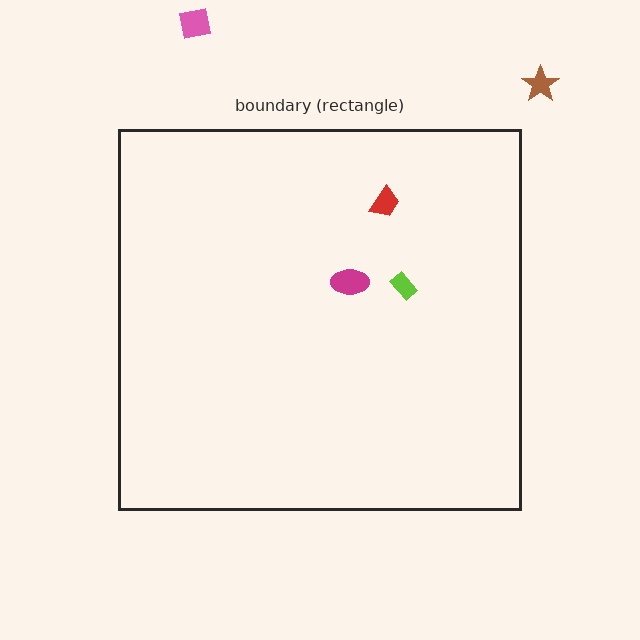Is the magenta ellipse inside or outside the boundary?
Inside.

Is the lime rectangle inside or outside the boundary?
Inside.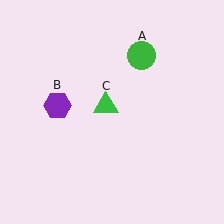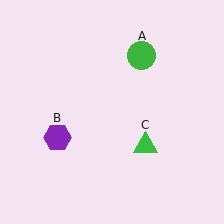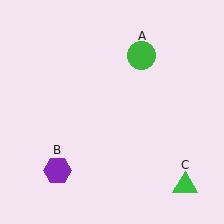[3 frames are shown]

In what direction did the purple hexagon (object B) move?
The purple hexagon (object B) moved down.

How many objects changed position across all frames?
2 objects changed position: purple hexagon (object B), green triangle (object C).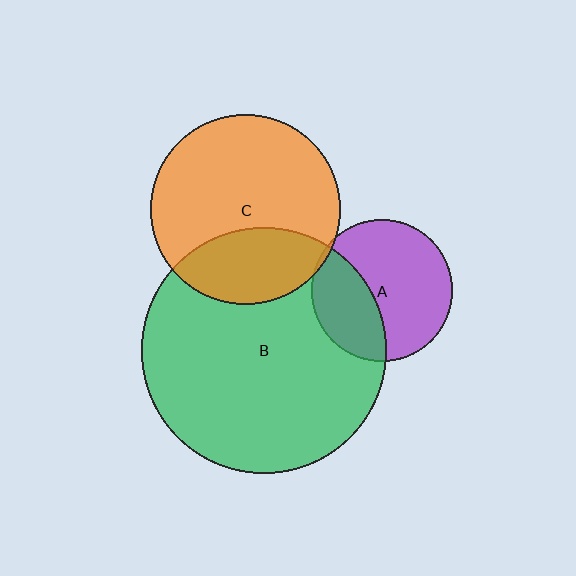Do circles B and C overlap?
Yes.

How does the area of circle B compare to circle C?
Approximately 1.7 times.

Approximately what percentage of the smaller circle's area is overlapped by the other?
Approximately 30%.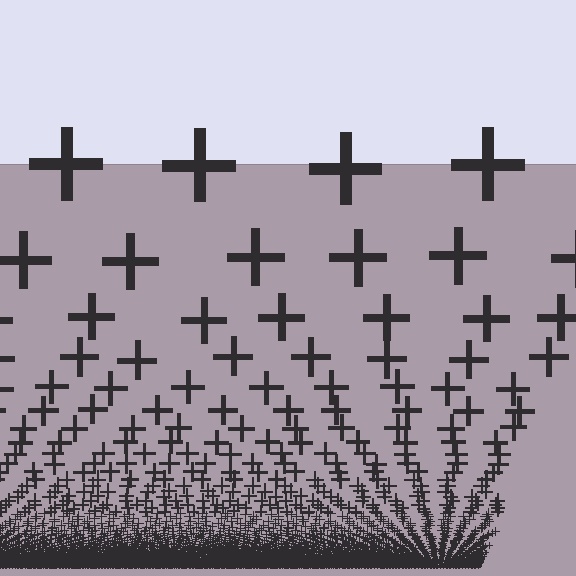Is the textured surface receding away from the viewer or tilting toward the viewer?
The surface appears to tilt toward the viewer. Texture elements get larger and sparser toward the top.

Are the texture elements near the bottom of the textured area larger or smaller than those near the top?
Smaller. The gradient is inverted — elements near the bottom are smaller and denser.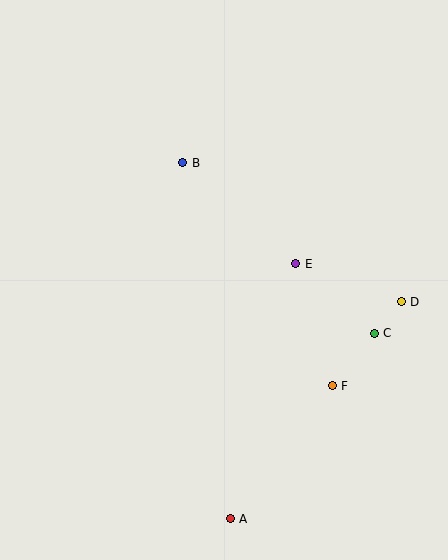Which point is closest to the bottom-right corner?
Point F is closest to the bottom-right corner.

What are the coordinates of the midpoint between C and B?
The midpoint between C and B is at (278, 248).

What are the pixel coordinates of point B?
Point B is at (183, 163).